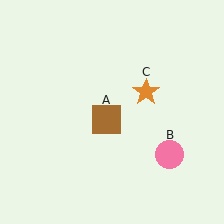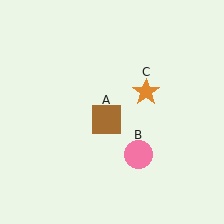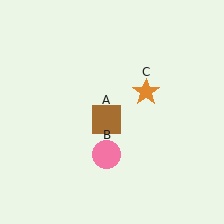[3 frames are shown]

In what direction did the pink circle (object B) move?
The pink circle (object B) moved left.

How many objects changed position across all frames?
1 object changed position: pink circle (object B).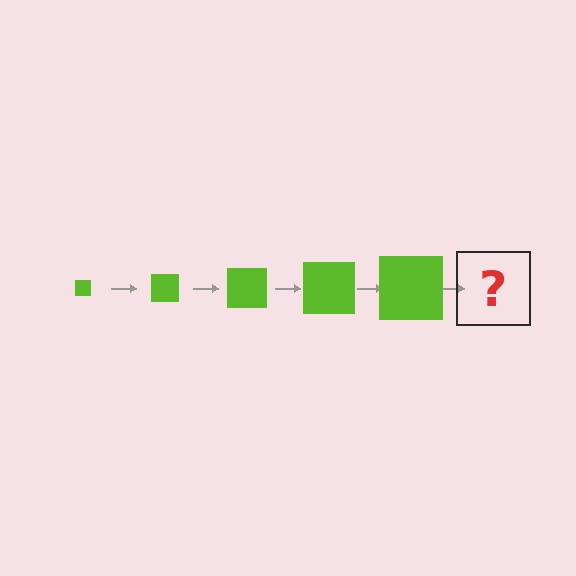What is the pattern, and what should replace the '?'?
The pattern is that the square gets progressively larger each step. The '?' should be a lime square, larger than the previous one.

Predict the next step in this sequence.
The next step is a lime square, larger than the previous one.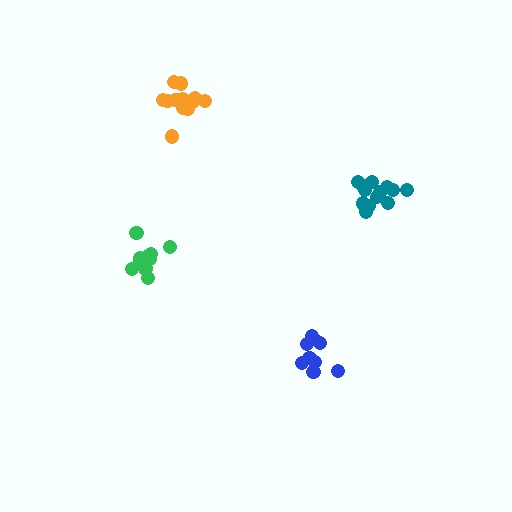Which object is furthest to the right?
The teal cluster is rightmost.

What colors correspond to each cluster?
The clusters are colored: green, orange, teal, blue.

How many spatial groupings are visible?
There are 4 spatial groupings.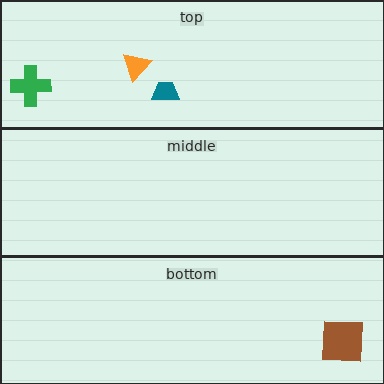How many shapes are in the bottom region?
1.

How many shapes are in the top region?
3.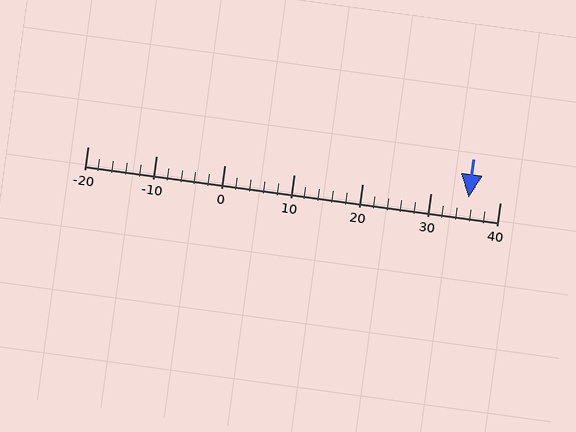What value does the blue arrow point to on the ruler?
The blue arrow points to approximately 36.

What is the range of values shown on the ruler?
The ruler shows values from -20 to 40.